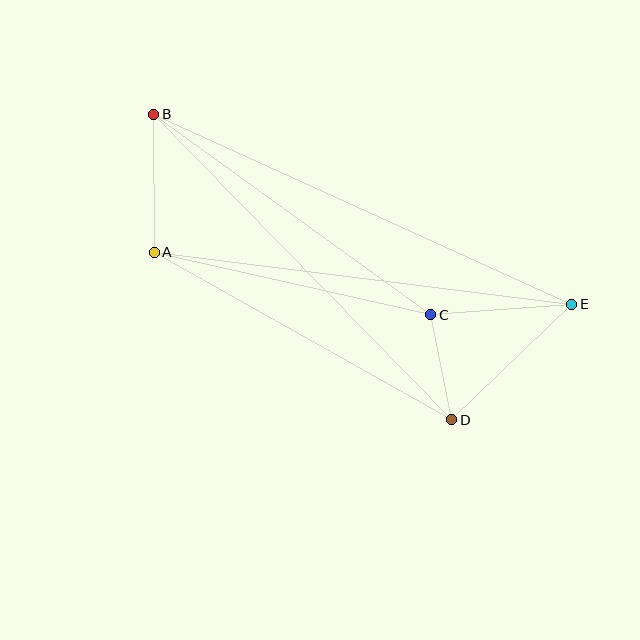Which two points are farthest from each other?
Points B and E are farthest from each other.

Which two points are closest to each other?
Points C and D are closest to each other.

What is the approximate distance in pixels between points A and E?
The distance between A and E is approximately 421 pixels.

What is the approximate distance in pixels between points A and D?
The distance between A and D is approximately 342 pixels.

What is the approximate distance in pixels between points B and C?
The distance between B and C is approximately 342 pixels.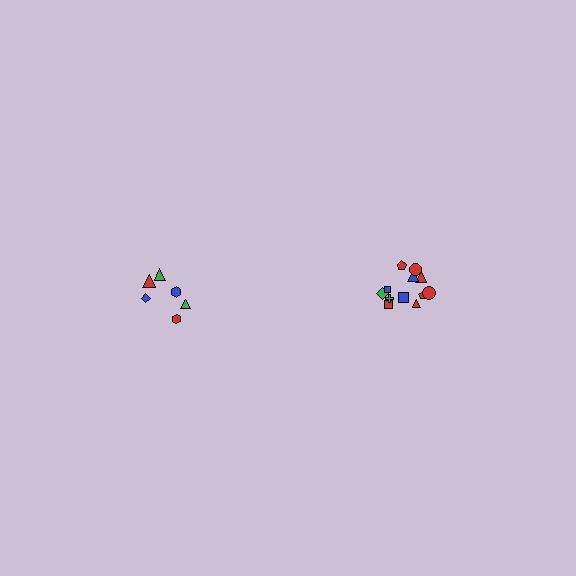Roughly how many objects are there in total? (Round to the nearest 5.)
Roughly 20 objects in total.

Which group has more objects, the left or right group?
The right group.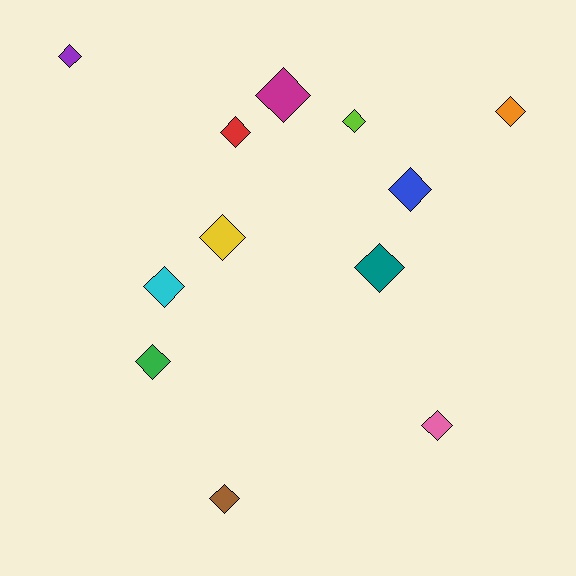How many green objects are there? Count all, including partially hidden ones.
There is 1 green object.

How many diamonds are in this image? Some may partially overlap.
There are 12 diamonds.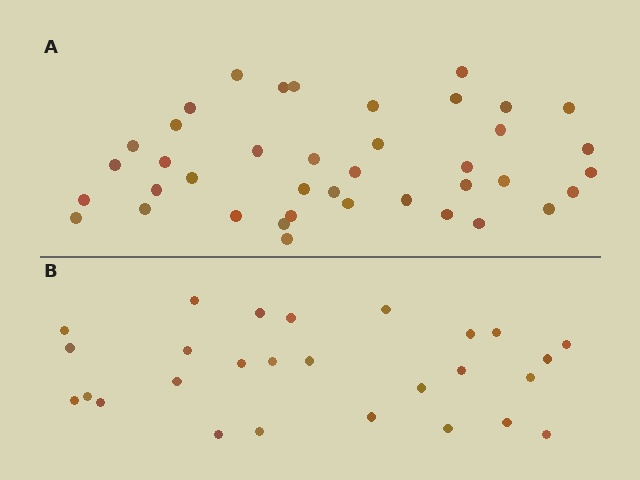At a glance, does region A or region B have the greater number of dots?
Region A (the top region) has more dots.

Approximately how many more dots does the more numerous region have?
Region A has approximately 15 more dots than region B.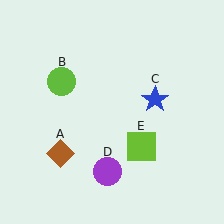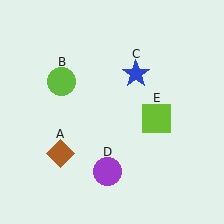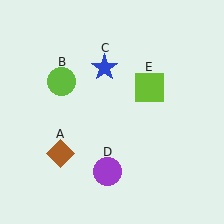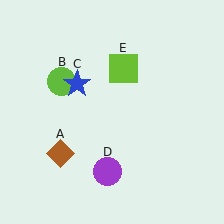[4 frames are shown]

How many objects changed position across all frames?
2 objects changed position: blue star (object C), lime square (object E).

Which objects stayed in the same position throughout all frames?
Brown diamond (object A) and lime circle (object B) and purple circle (object D) remained stationary.